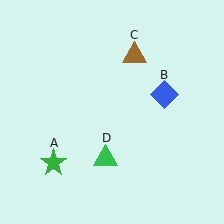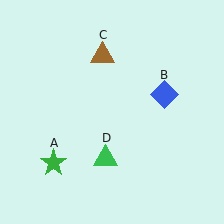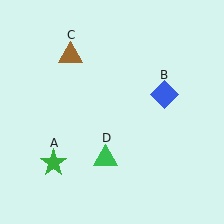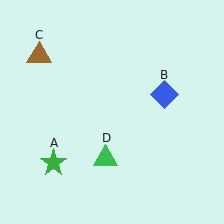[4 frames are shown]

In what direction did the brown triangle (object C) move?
The brown triangle (object C) moved left.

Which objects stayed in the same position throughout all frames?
Green star (object A) and blue diamond (object B) and green triangle (object D) remained stationary.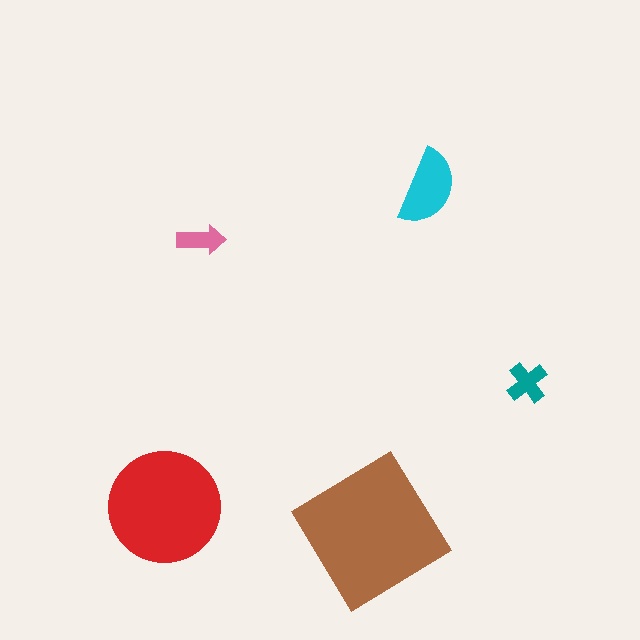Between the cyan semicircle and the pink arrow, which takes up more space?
The cyan semicircle.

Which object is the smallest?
The pink arrow.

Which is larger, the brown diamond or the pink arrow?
The brown diamond.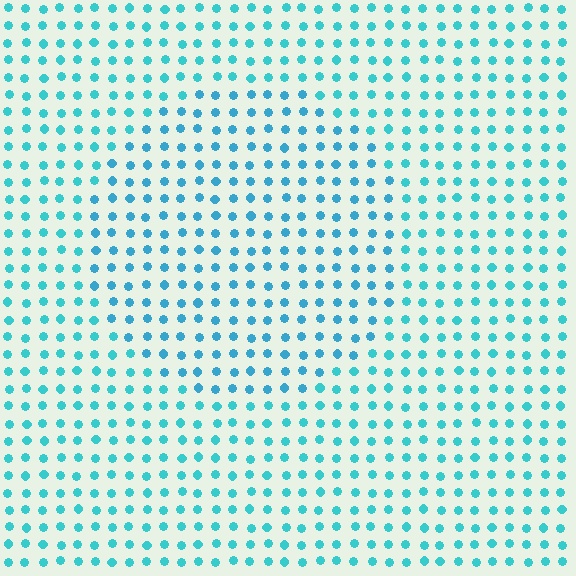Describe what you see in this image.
The image is filled with small cyan elements in a uniform arrangement. A circle-shaped region is visible where the elements are tinted to a slightly different hue, forming a subtle color boundary.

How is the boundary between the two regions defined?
The boundary is defined purely by a slight shift in hue (about 15 degrees). Spacing, size, and orientation are identical on both sides.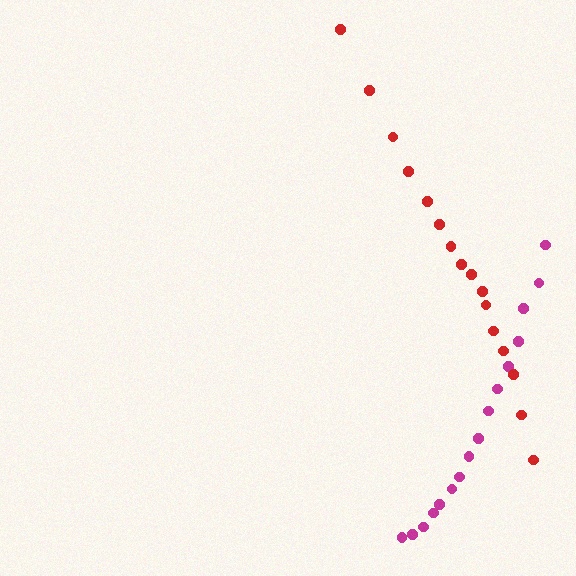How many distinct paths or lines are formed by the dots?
There are 2 distinct paths.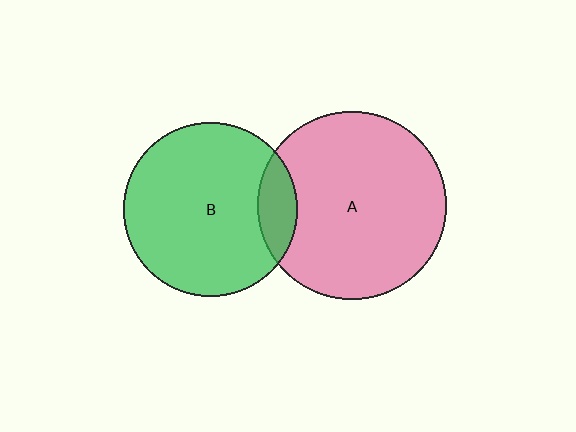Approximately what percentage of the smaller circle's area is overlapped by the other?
Approximately 15%.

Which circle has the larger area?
Circle A (pink).